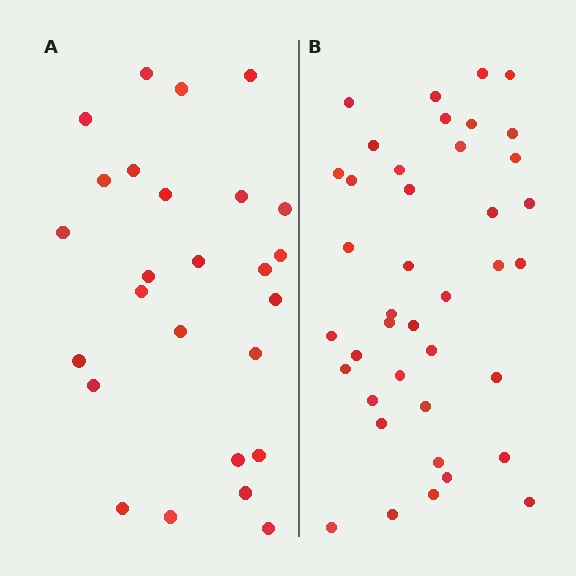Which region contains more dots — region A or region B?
Region B (the right region) has more dots.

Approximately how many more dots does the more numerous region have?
Region B has approximately 15 more dots than region A.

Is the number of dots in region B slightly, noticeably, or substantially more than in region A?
Region B has substantially more. The ratio is roughly 1.5 to 1.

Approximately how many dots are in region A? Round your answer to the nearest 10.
About 30 dots. (The exact count is 26, which rounds to 30.)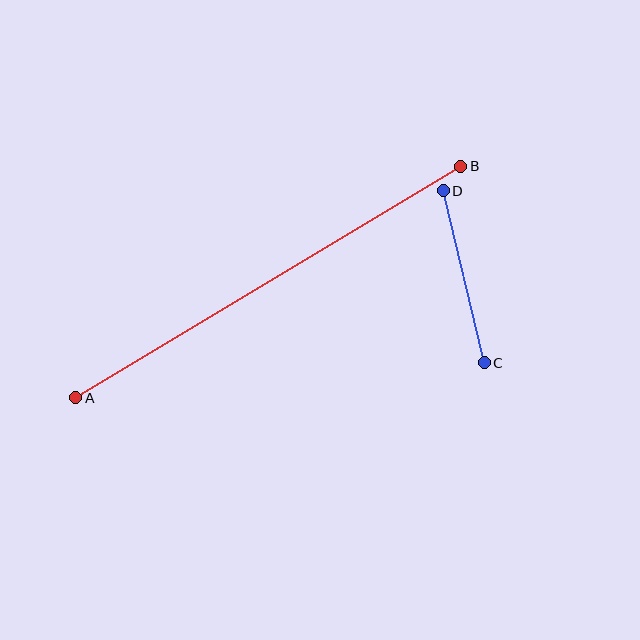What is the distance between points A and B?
The distance is approximately 449 pixels.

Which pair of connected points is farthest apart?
Points A and B are farthest apart.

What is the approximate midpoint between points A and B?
The midpoint is at approximately (268, 282) pixels.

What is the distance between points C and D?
The distance is approximately 177 pixels.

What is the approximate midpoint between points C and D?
The midpoint is at approximately (464, 277) pixels.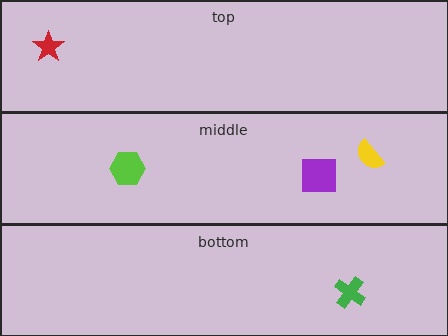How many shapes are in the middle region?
3.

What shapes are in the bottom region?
The green cross.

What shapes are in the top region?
The red star.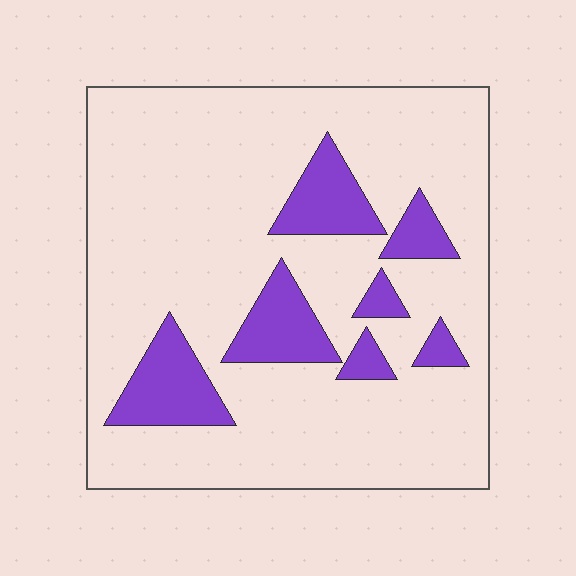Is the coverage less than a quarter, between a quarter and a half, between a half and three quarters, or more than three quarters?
Less than a quarter.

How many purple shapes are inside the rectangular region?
7.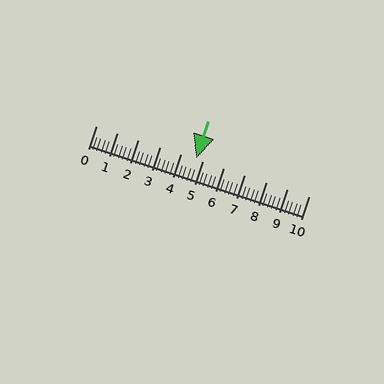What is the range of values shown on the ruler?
The ruler shows values from 0 to 10.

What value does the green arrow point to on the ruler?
The green arrow points to approximately 4.7.